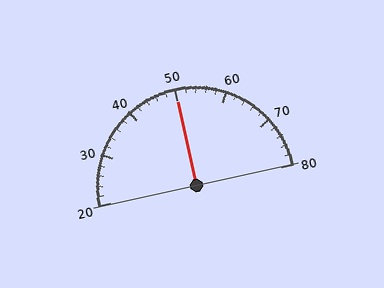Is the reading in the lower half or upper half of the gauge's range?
The reading is in the upper half of the range (20 to 80).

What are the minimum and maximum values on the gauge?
The gauge ranges from 20 to 80.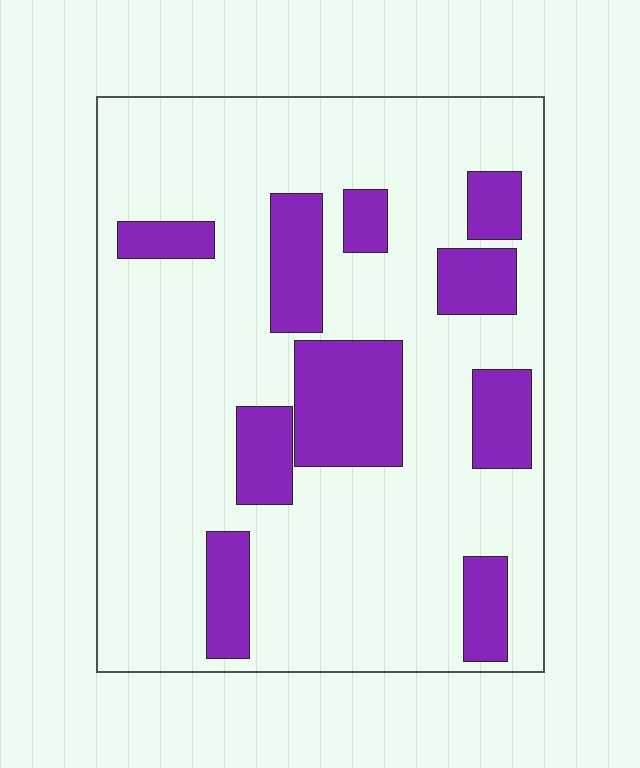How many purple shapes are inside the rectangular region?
10.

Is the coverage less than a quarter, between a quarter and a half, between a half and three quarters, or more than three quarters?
Less than a quarter.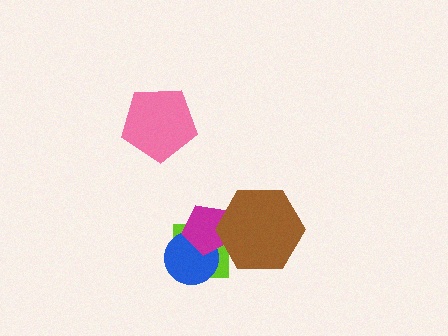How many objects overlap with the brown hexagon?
2 objects overlap with the brown hexagon.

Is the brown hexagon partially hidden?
No, no other shape covers it.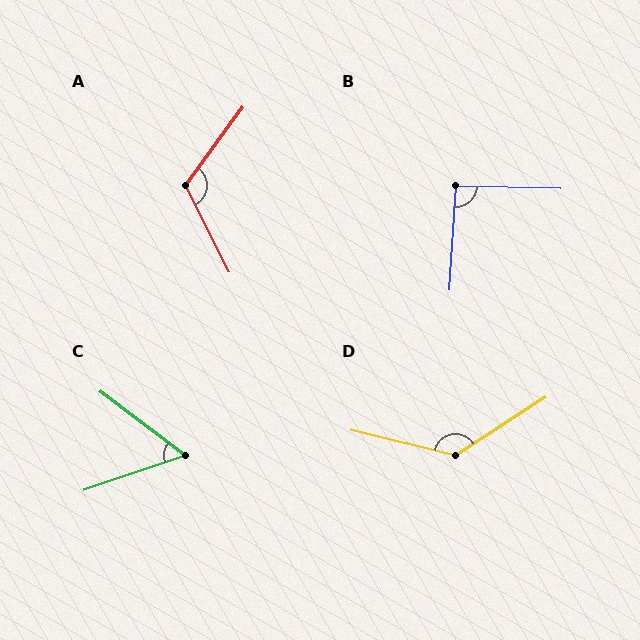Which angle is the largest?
D, at approximately 133 degrees.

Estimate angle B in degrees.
Approximately 92 degrees.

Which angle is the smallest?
C, at approximately 56 degrees.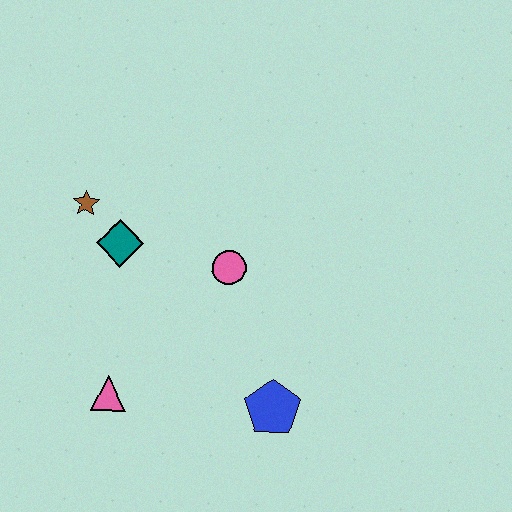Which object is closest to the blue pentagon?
The pink circle is closest to the blue pentagon.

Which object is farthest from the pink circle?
The pink triangle is farthest from the pink circle.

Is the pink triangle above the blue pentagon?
Yes